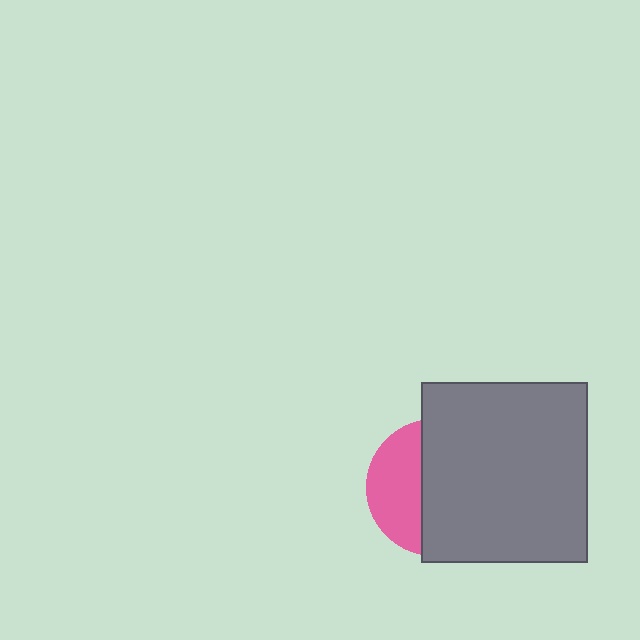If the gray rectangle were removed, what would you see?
You would see the complete pink circle.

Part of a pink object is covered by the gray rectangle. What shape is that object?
It is a circle.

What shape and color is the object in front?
The object in front is a gray rectangle.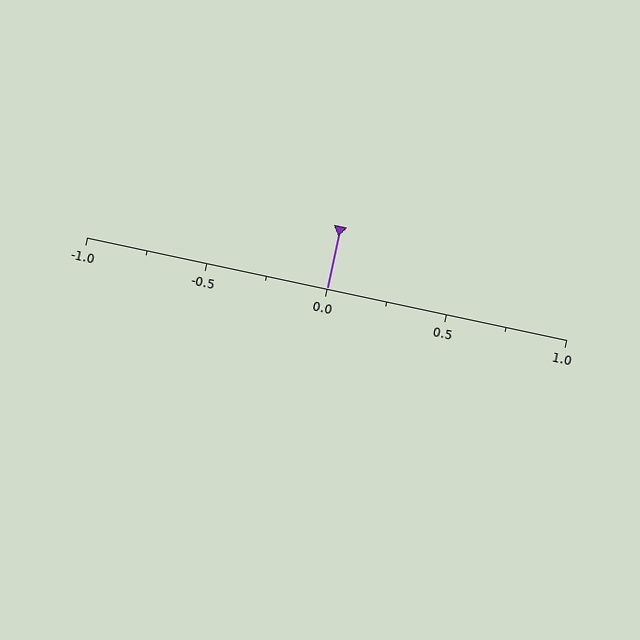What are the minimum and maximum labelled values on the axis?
The axis runs from -1.0 to 1.0.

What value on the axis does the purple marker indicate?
The marker indicates approximately 0.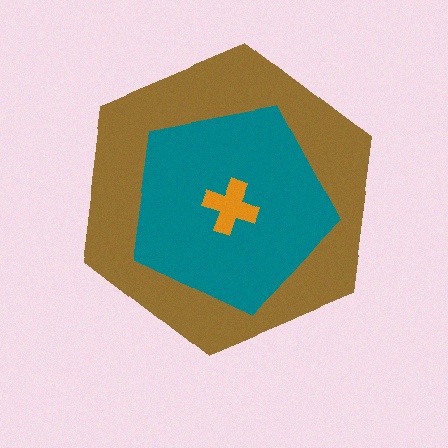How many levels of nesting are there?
3.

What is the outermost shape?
The brown hexagon.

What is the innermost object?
The orange cross.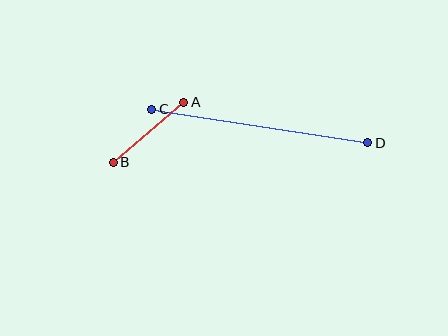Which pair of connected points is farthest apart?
Points C and D are farthest apart.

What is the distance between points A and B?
The distance is approximately 93 pixels.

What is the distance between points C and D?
The distance is approximately 218 pixels.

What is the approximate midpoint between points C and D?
The midpoint is at approximately (260, 126) pixels.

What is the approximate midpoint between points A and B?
The midpoint is at approximately (149, 132) pixels.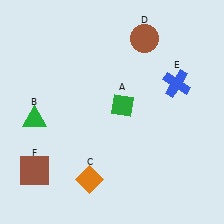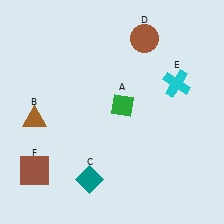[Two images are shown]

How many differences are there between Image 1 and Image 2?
There are 3 differences between the two images.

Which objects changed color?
B changed from green to brown. C changed from orange to teal. E changed from blue to cyan.